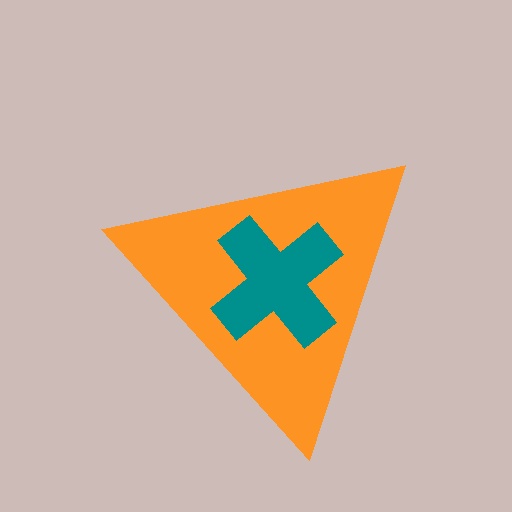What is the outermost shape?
The orange triangle.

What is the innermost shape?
The teal cross.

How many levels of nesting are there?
2.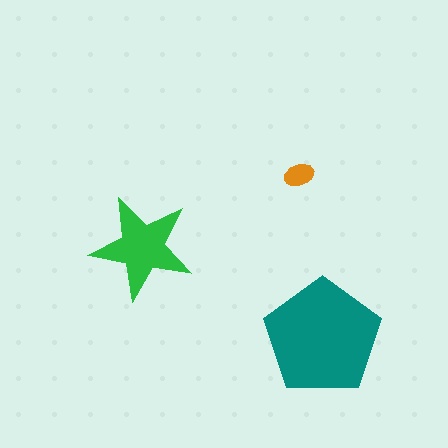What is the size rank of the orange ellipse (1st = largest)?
3rd.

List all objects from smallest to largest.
The orange ellipse, the green star, the teal pentagon.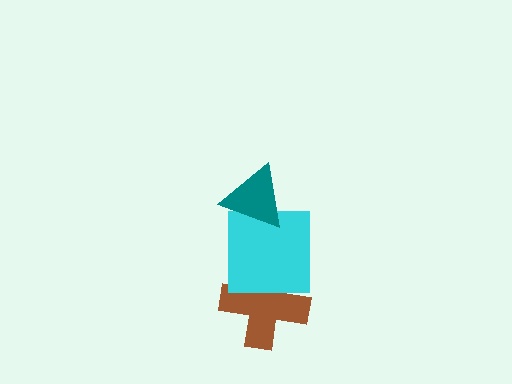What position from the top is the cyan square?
The cyan square is 2nd from the top.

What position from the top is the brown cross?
The brown cross is 3rd from the top.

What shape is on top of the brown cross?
The cyan square is on top of the brown cross.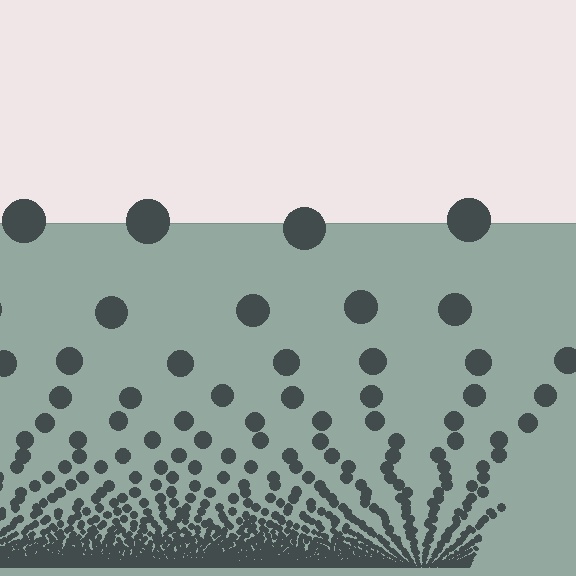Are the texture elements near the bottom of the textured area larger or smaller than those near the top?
Smaller. The gradient is inverted — elements near the bottom are smaller and denser.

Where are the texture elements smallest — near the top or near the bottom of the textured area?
Near the bottom.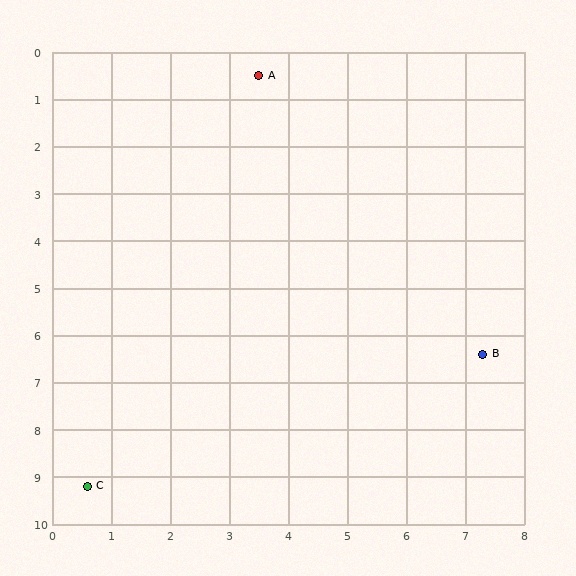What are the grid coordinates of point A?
Point A is at approximately (3.5, 0.5).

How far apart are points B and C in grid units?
Points B and C are about 7.3 grid units apart.